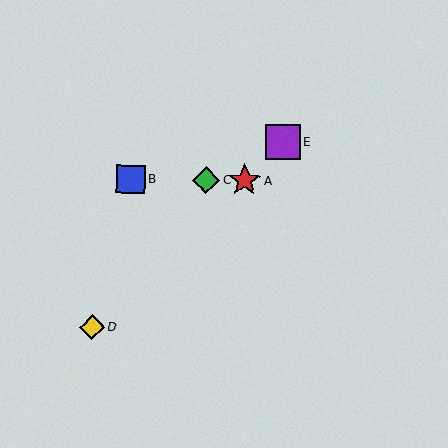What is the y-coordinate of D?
Object D is at y≈327.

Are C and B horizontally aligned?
Yes, both are at y≈180.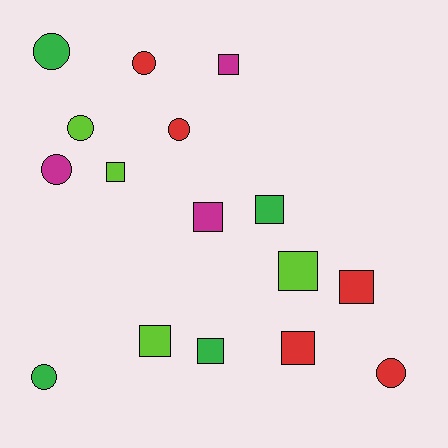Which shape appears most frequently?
Square, with 9 objects.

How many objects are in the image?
There are 16 objects.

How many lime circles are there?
There is 1 lime circle.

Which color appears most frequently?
Red, with 5 objects.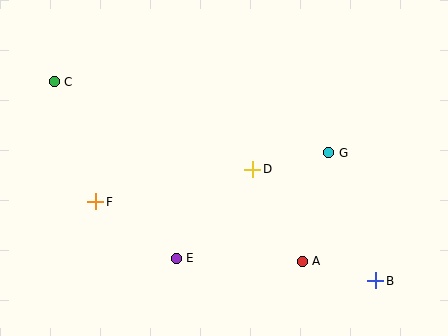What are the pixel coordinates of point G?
Point G is at (329, 153).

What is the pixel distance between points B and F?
The distance between B and F is 291 pixels.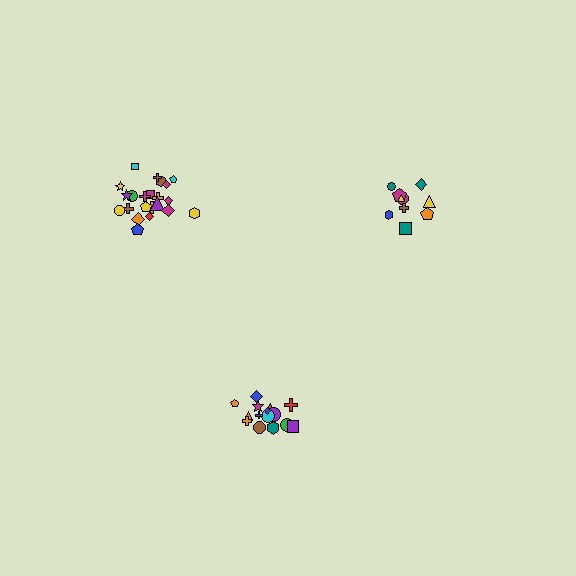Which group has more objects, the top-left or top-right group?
The top-left group.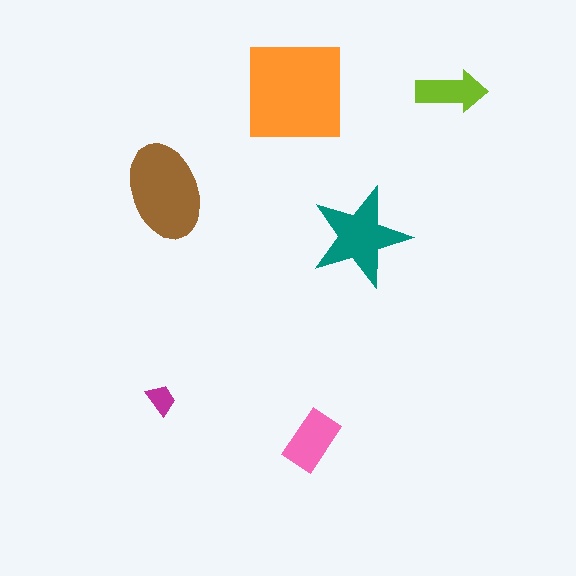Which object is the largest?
The orange square.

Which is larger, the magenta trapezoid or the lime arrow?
The lime arrow.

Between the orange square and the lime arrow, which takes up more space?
The orange square.